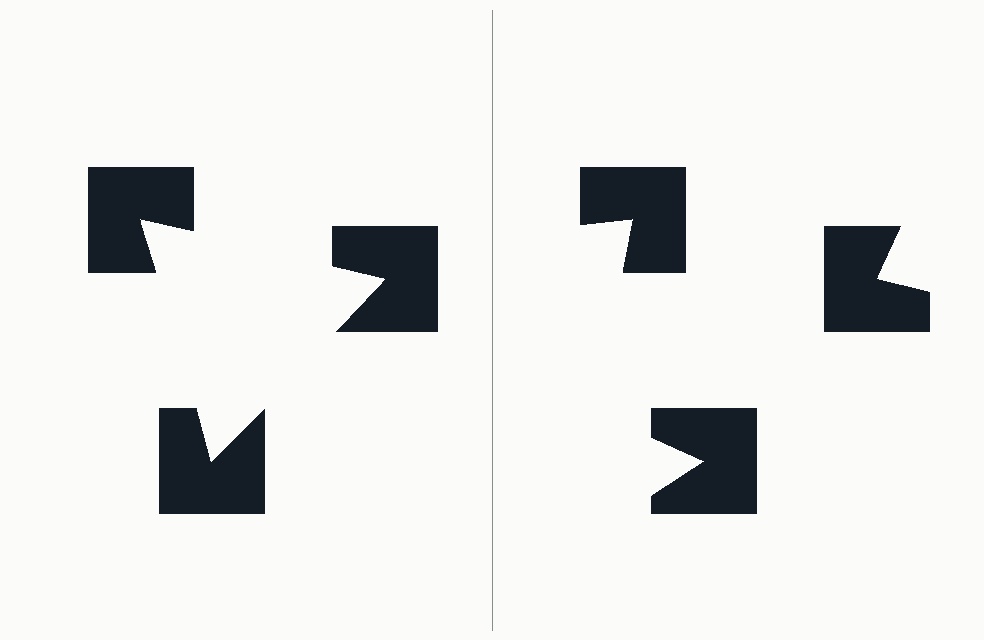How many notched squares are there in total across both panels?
6 — 3 on each side.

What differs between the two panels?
The notched squares are positioned identically on both sides; only the wedge orientations differ. On the left they align to a triangle; on the right they are misaligned.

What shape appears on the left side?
An illusory triangle.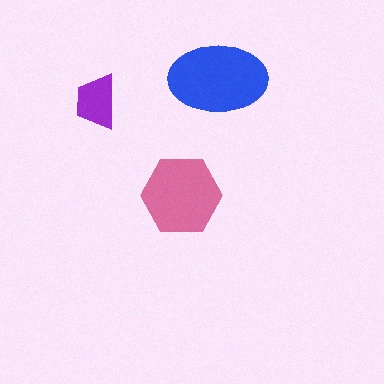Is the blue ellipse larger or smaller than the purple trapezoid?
Larger.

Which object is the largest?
The blue ellipse.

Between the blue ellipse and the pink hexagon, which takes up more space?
The blue ellipse.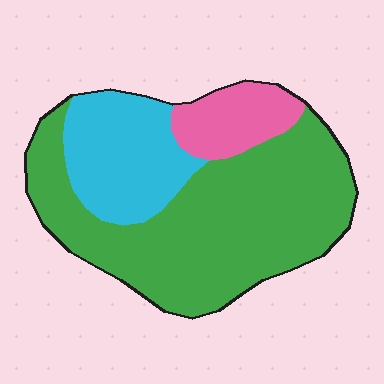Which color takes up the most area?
Green, at roughly 65%.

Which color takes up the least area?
Pink, at roughly 15%.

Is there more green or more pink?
Green.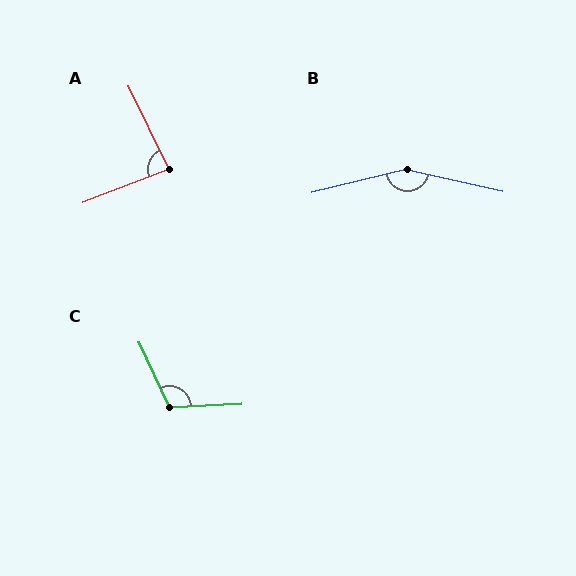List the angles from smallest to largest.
A (85°), C (112°), B (154°).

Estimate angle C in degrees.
Approximately 112 degrees.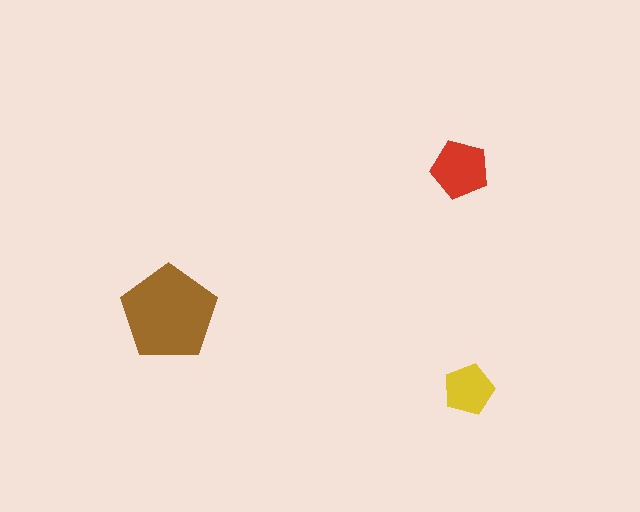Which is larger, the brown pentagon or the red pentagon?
The brown one.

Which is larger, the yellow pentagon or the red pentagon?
The red one.